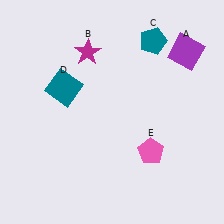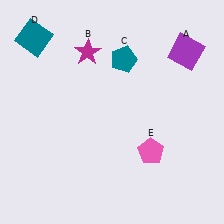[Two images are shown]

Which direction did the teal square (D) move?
The teal square (D) moved up.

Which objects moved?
The objects that moved are: the teal pentagon (C), the teal square (D).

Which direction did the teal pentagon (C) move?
The teal pentagon (C) moved left.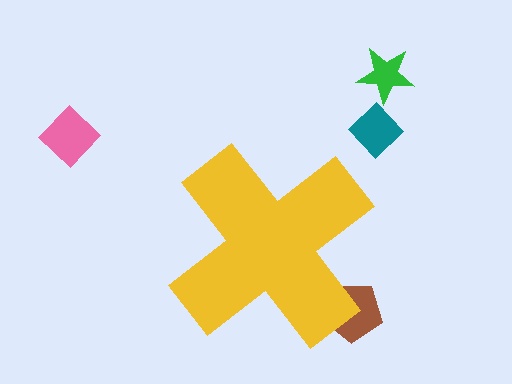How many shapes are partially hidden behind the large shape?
1 shape is partially hidden.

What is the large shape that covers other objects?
A yellow cross.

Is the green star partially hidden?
No, the green star is fully visible.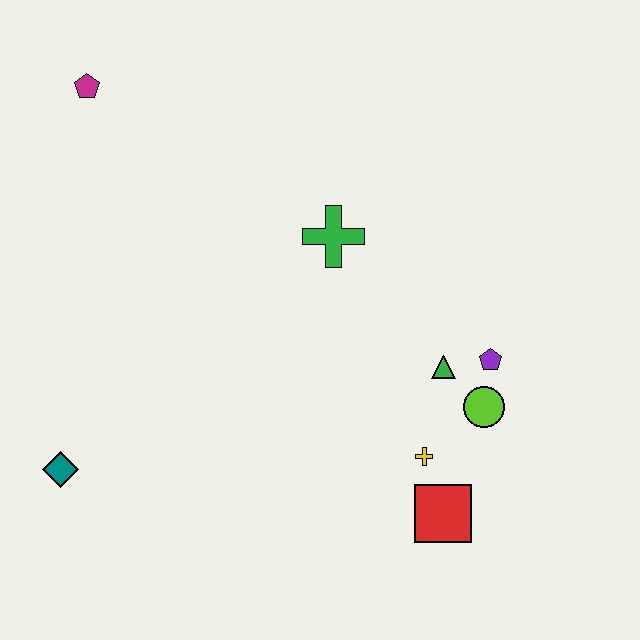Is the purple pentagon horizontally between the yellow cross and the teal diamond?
No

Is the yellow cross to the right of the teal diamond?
Yes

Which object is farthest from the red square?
The magenta pentagon is farthest from the red square.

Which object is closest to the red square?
The yellow cross is closest to the red square.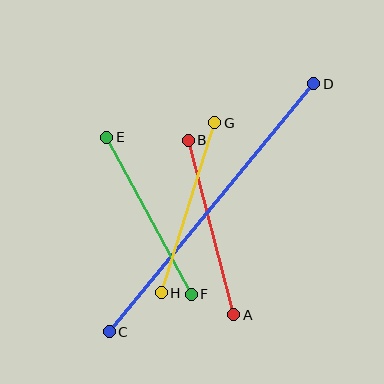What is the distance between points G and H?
The distance is approximately 178 pixels.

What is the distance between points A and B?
The distance is approximately 180 pixels.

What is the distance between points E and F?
The distance is approximately 179 pixels.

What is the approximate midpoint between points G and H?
The midpoint is at approximately (188, 208) pixels.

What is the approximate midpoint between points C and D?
The midpoint is at approximately (211, 208) pixels.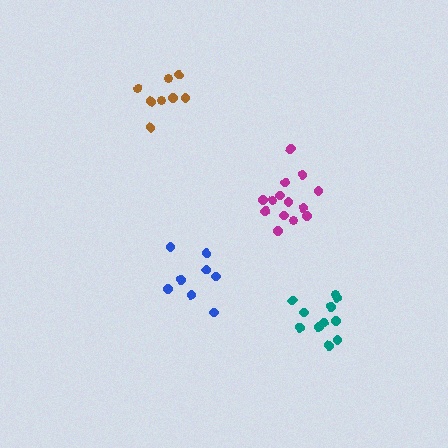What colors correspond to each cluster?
The clusters are colored: magenta, teal, brown, blue.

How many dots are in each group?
Group 1: 14 dots, Group 2: 11 dots, Group 3: 8 dots, Group 4: 8 dots (41 total).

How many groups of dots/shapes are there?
There are 4 groups.